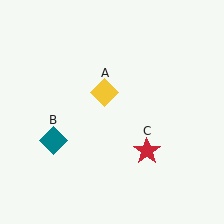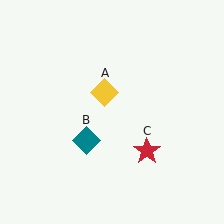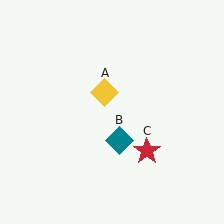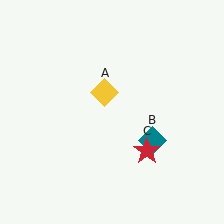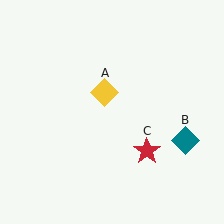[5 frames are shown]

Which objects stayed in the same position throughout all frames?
Yellow diamond (object A) and red star (object C) remained stationary.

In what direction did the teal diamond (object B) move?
The teal diamond (object B) moved right.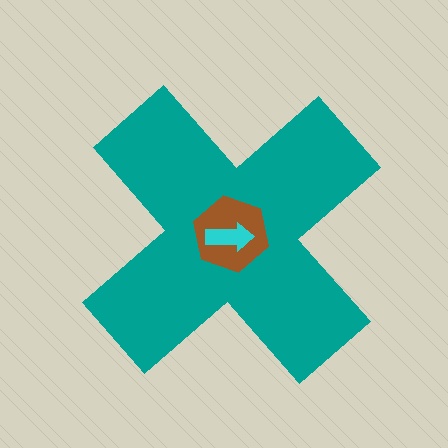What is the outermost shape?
The teal cross.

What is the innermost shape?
The cyan arrow.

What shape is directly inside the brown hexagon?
The cyan arrow.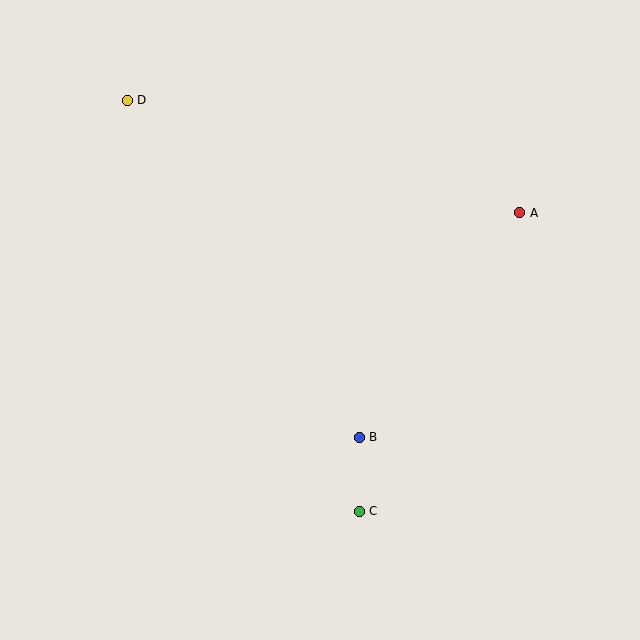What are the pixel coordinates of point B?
Point B is at (359, 437).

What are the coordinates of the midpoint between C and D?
The midpoint between C and D is at (243, 306).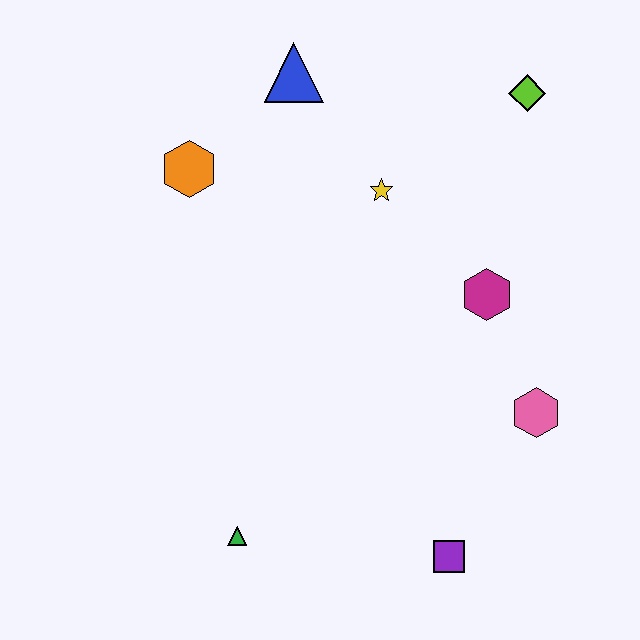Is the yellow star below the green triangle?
No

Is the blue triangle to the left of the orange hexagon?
No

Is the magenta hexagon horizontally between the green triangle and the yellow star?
No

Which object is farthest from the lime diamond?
The green triangle is farthest from the lime diamond.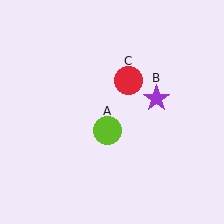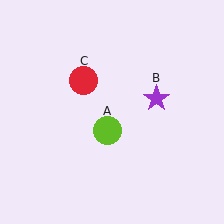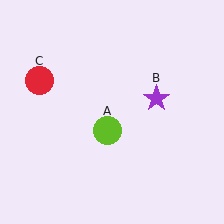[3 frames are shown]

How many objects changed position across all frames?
1 object changed position: red circle (object C).